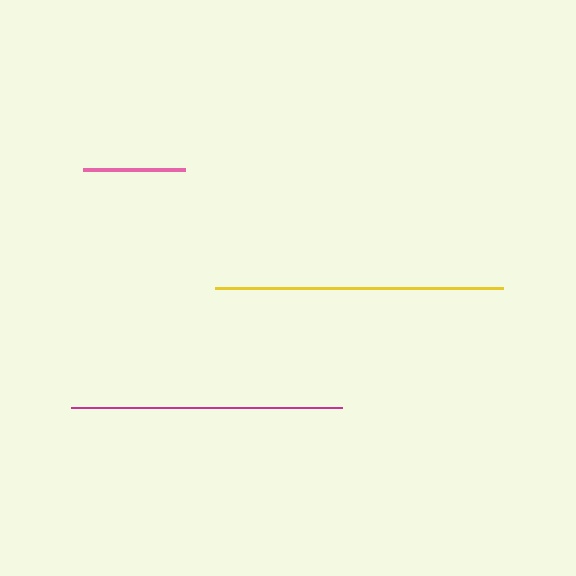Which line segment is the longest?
The yellow line is the longest at approximately 288 pixels.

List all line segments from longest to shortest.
From longest to shortest: yellow, magenta, pink.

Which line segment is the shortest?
The pink line is the shortest at approximately 103 pixels.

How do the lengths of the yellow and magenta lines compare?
The yellow and magenta lines are approximately the same length.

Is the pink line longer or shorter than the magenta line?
The magenta line is longer than the pink line.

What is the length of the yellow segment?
The yellow segment is approximately 288 pixels long.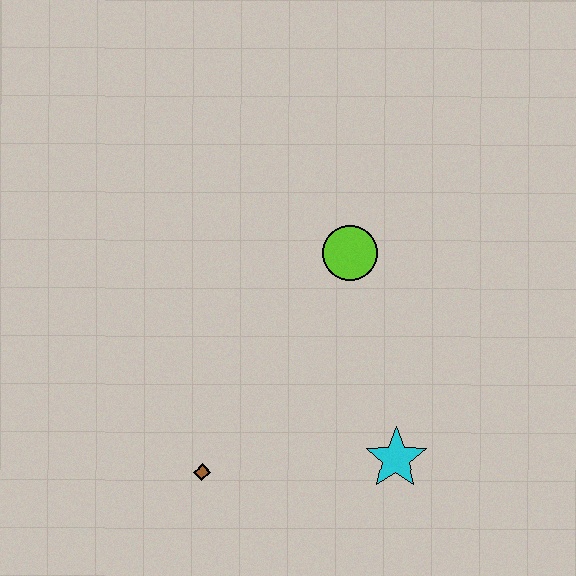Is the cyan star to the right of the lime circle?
Yes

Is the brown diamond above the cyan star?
No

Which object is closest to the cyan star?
The brown diamond is closest to the cyan star.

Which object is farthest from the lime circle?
The brown diamond is farthest from the lime circle.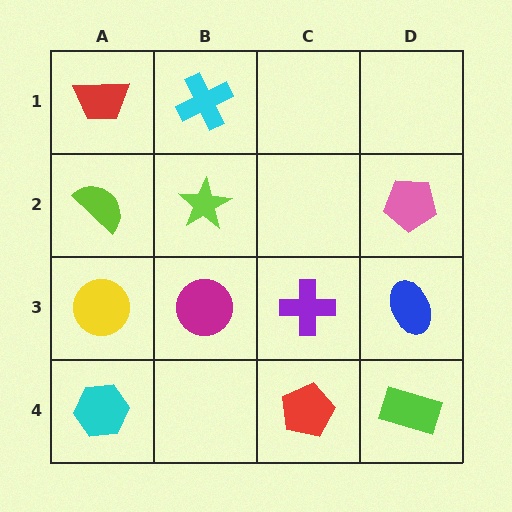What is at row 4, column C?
A red pentagon.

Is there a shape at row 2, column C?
No, that cell is empty.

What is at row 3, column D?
A blue ellipse.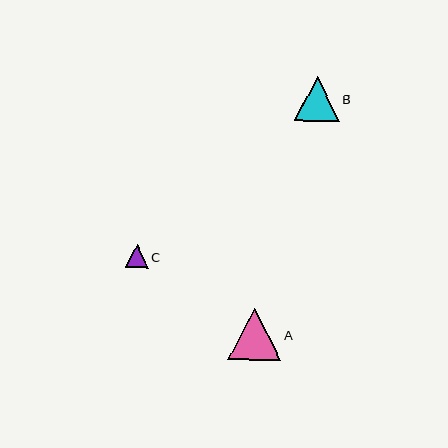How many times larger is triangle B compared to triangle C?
Triangle B is approximately 2.0 times the size of triangle C.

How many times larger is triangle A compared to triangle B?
Triangle A is approximately 1.2 times the size of triangle B.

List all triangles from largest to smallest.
From largest to smallest: A, B, C.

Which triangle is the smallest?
Triangle C is the smallest with a size of approximately 23 pixels.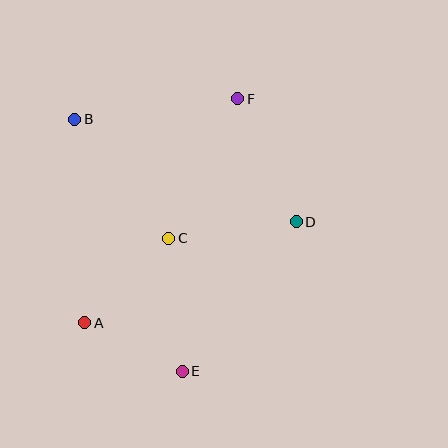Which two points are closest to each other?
Points A and E are closest to each other.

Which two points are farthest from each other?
Points E and F are farthest from each other.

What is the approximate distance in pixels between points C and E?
The distance between C and E is approximately 134 pixels.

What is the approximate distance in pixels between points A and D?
The distance between A and D is approximately 235 pixels.